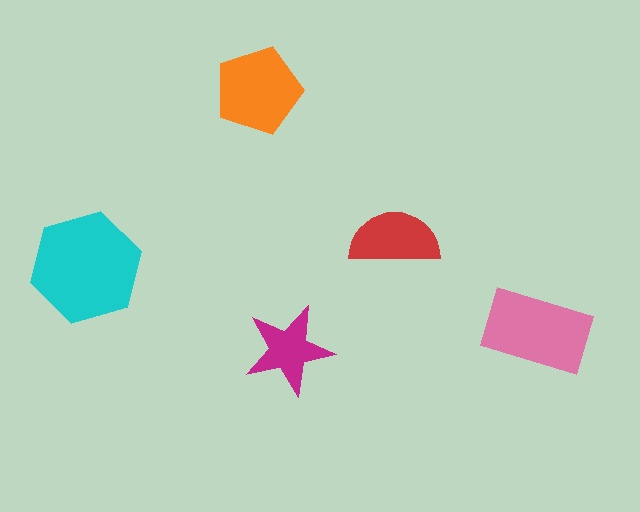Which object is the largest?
The cyan hexagon.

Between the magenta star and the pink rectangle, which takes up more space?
The pink rectangle.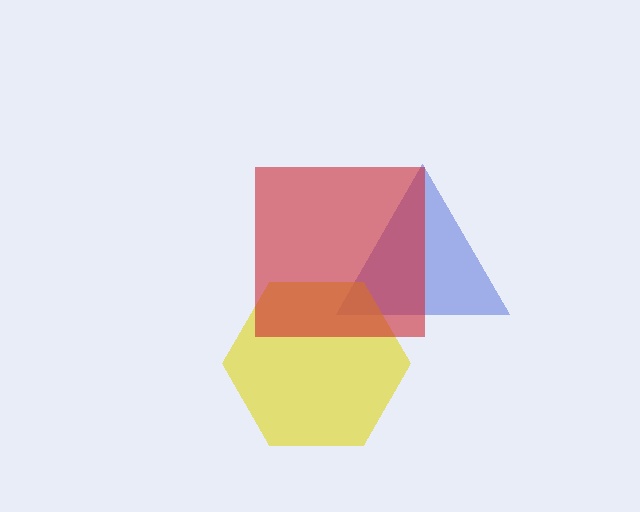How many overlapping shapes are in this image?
There are 3 overlapping shapes in the image.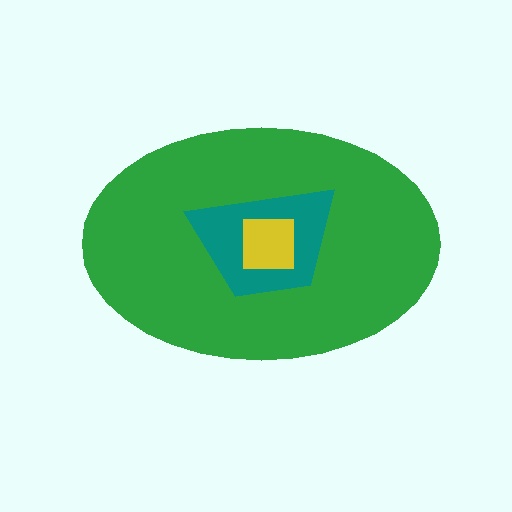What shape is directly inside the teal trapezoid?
The yellow square.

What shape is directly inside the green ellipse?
The teal trapezoid.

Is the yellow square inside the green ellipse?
Yes.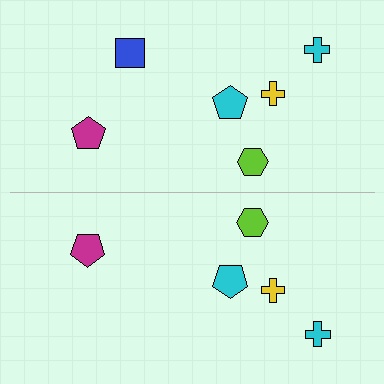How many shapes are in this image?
There are 11 shapes in this image.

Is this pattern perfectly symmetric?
No, the pattern is not perfectly symmetric. A blue square is missing from the bottom side.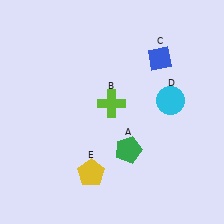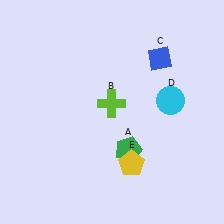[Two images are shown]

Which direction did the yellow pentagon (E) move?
The yellow pentagon (E) moved right.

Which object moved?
The yellow pentagon (E) moved right.